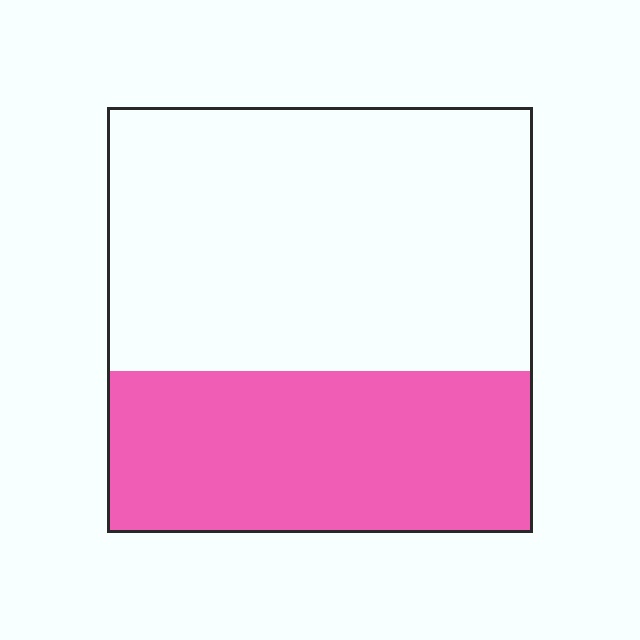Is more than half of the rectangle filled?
No.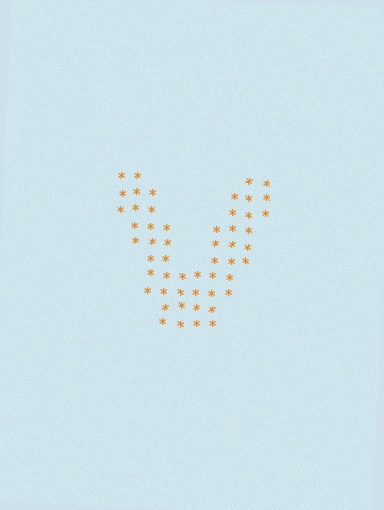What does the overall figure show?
The overall figure shows the letter V.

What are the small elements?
The small elements are asterisks.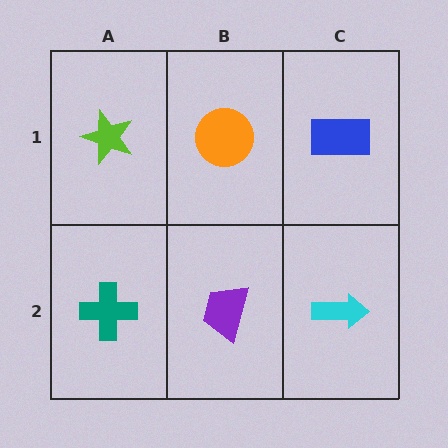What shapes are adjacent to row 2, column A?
A lime star (row 1, column A), a purple trapezoid (row 2, column B).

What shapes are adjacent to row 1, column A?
A teal cross (row 2, column A), an orange circle (row 1, column B).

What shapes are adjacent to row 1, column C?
A cyan arrow (row 2, column C), an orange circle (row 1, column B).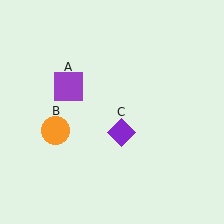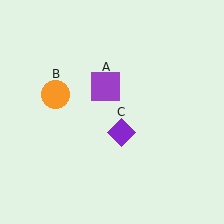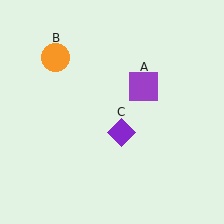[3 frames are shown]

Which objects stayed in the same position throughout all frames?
Purple diamond (object C) remained stationary.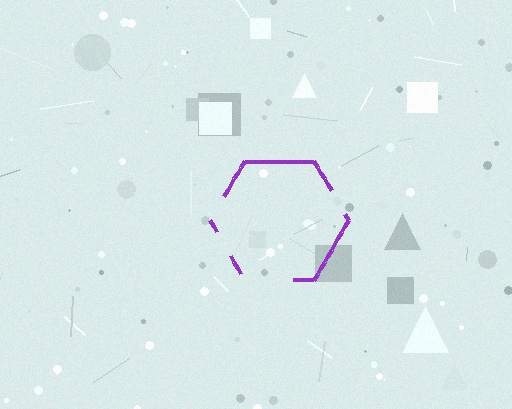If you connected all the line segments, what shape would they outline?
They would outline a hexagon.